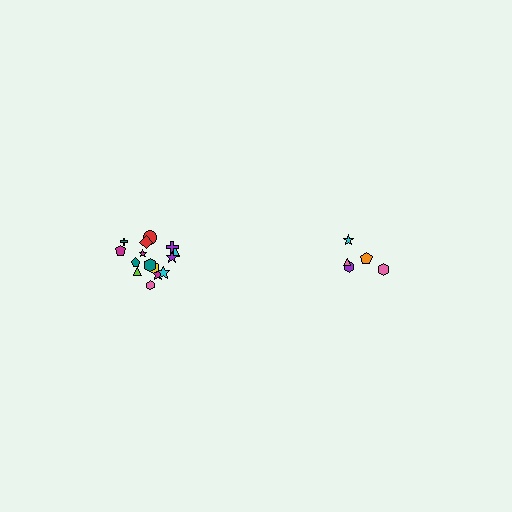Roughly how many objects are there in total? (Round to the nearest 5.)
Roughly 20 objects in total.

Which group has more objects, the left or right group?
The left group.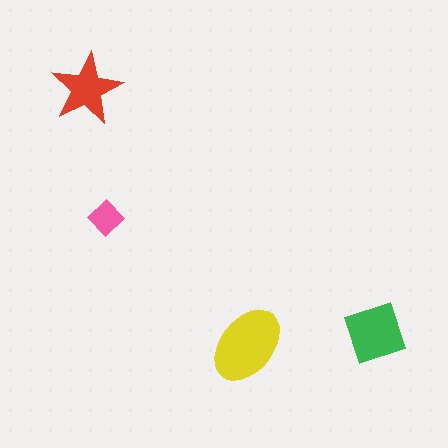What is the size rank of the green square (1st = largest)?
2nd.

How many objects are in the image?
There are 4 objects in the image.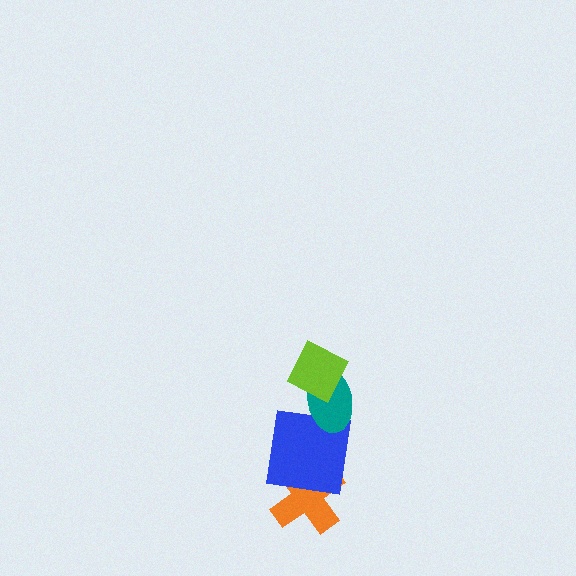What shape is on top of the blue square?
The teal ellipse is on top of the blue square.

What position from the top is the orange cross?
The orange cross is 4th from the top.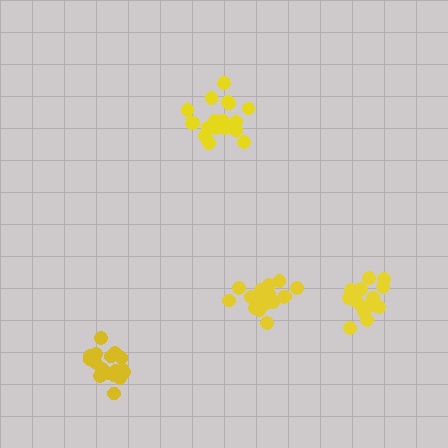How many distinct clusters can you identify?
There are 4 distinct clusters.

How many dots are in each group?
Group 1: 19 dots, Group 2: 21 dots, Group 3: 21 dots, Group 4: 15 dots (76 total).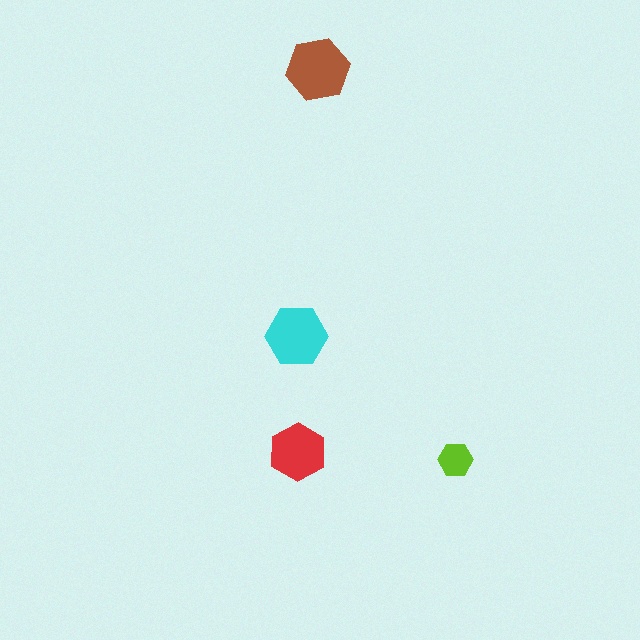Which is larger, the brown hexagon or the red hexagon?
The brown one.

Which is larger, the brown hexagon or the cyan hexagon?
The brown one.